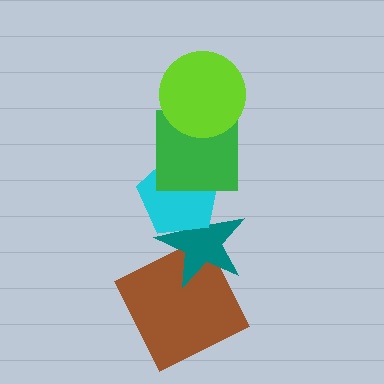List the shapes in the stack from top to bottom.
From top to bottom: the lime circle, the green square, the cyan pentagon, the teal star, the brown square.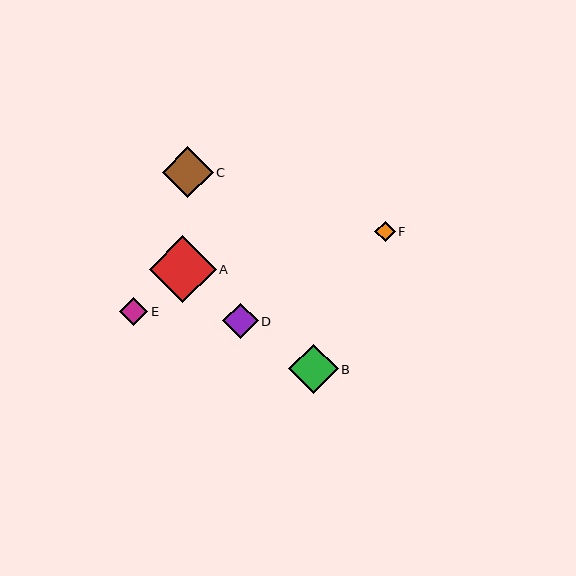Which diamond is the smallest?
Diamond F is the smallest with a size of approximately 20 pixels.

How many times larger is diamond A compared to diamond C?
Diamond A is approximately 1.3 times the size of diamond C.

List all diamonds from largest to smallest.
From largest to smallest: A, C, B, D, E, F.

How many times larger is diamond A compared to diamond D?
Diamond A is approximately 1.9 times the size of diamond D.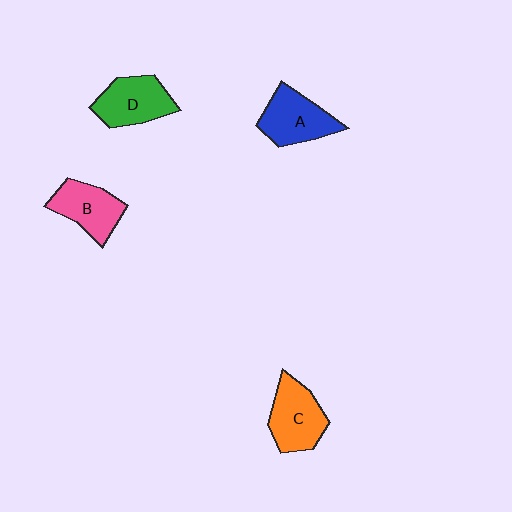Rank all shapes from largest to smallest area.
From largest to smallest: C (orange), A (blue), D (green), B (pink).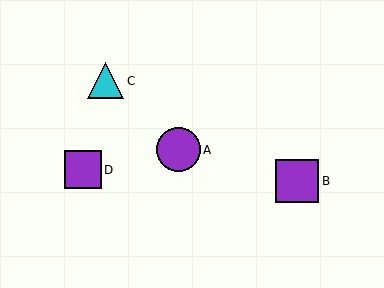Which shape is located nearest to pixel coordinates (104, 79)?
The cyan triangle (labeled C) at (106, 81) is nearest to that location.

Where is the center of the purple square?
The center of the purple square is at (83, 170).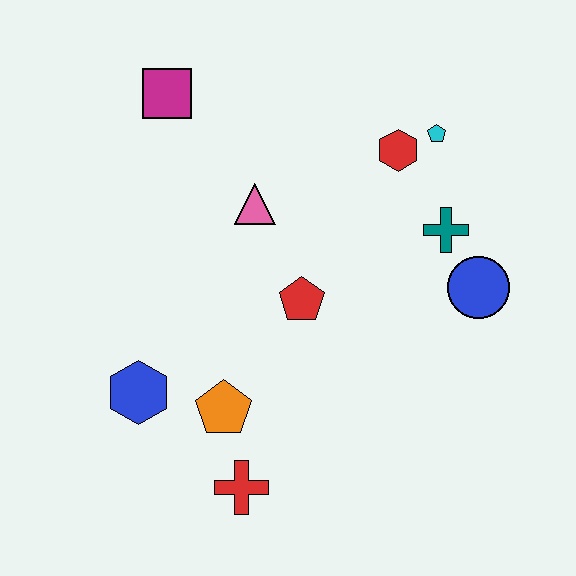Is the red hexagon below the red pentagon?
No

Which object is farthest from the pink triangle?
The red cross is farthest from the pink triangle.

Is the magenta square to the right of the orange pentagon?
No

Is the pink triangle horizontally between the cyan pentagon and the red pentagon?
No